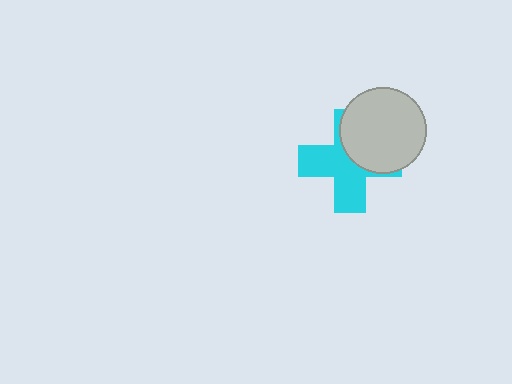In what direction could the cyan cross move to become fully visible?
The cyan cross could move toward the lower-left. That would shift it out from behind the light gray circle entirely.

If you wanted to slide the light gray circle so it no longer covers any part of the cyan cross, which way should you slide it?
Slide it toward the upper-right — that is the most direct way to separate the two shapes.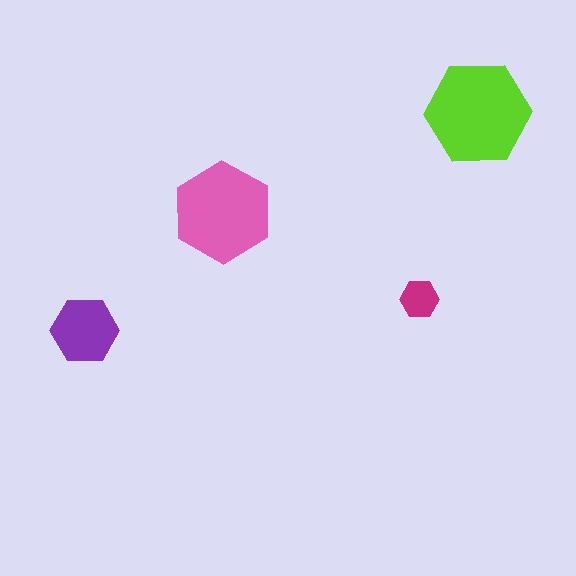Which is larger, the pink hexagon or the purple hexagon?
The pink one.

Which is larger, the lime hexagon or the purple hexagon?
The lime one.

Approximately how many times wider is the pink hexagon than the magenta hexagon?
About 2.5 times wider.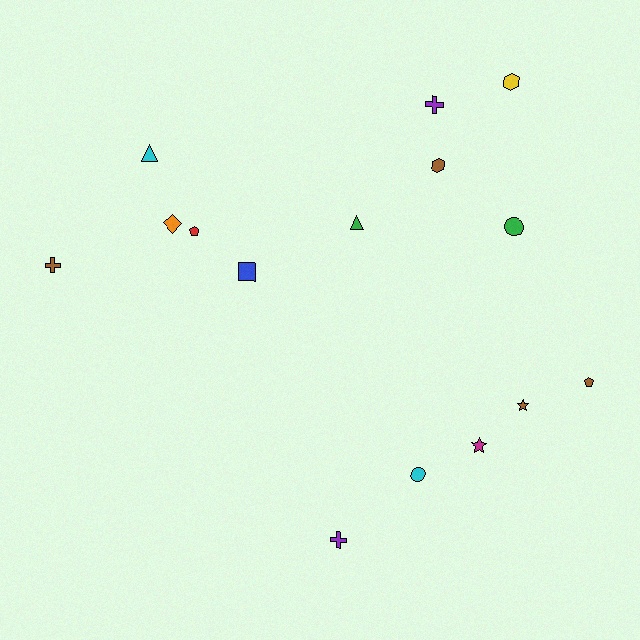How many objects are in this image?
There are 15 objects.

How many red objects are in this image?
There is 1 red object.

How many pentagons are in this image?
There are 2 pentagons.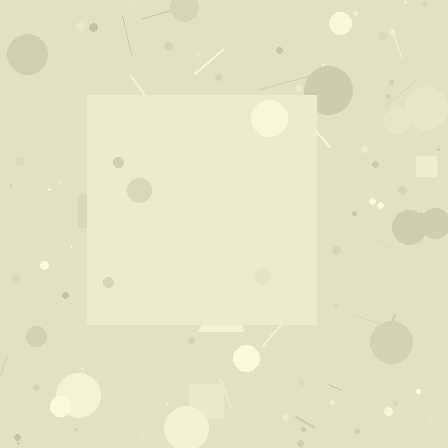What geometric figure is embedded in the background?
A square is embedded in the background.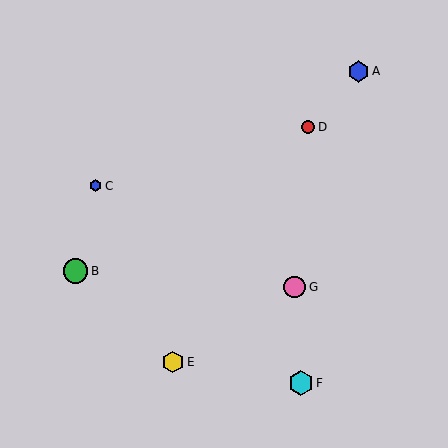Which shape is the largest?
The cyan hexagon (labeled F) is the largest.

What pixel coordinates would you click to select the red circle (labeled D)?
Click at (308, 127) to select the red circle D.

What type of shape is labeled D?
Shape D is a red circle.